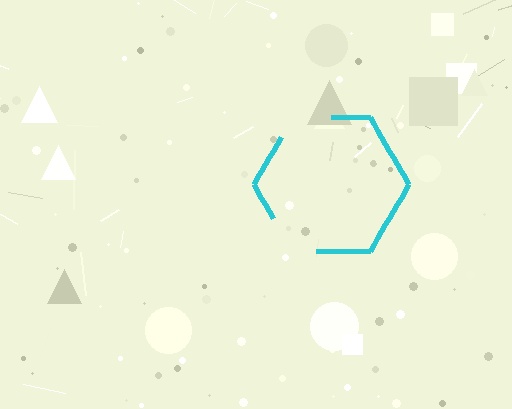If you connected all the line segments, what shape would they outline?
They would outline a hexagon.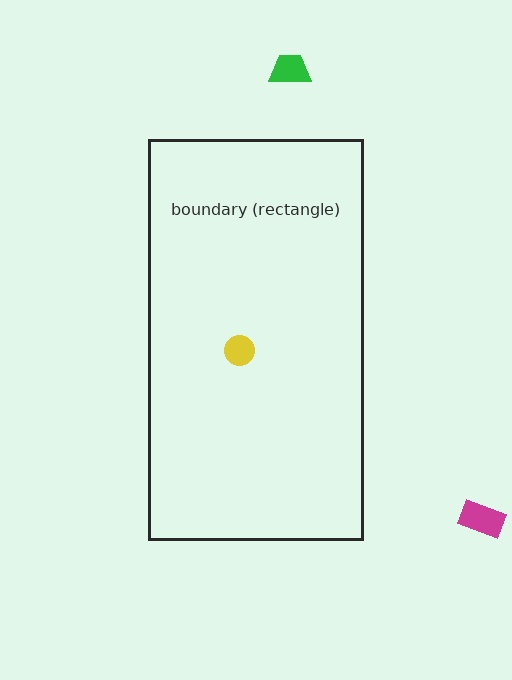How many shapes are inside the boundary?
1 inside, 2 outside.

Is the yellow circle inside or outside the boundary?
Inside.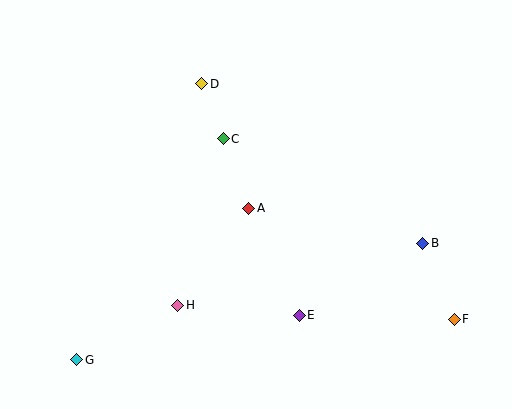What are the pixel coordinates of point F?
Point F is at (454, 319).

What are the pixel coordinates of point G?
Point G is at (77, 360).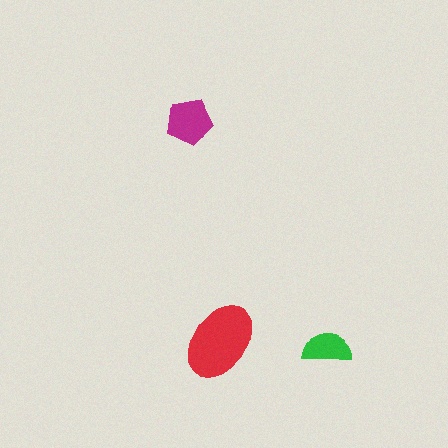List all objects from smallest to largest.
The green semicircle, the magenta pentagon, the red ellipse.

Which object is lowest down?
The green semicircle is bottommost.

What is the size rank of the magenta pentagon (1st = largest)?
2nd.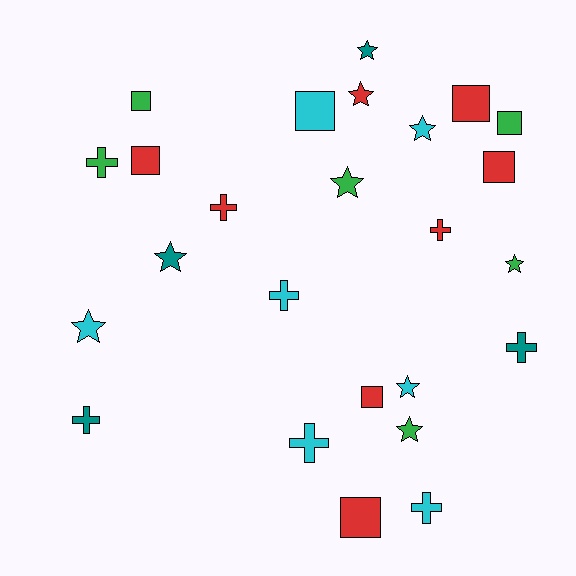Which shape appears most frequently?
Star, with 9 objects.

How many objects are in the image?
There are 25 objects.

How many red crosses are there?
There are 2 red crosses.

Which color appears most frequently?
Red, with 8 objects.